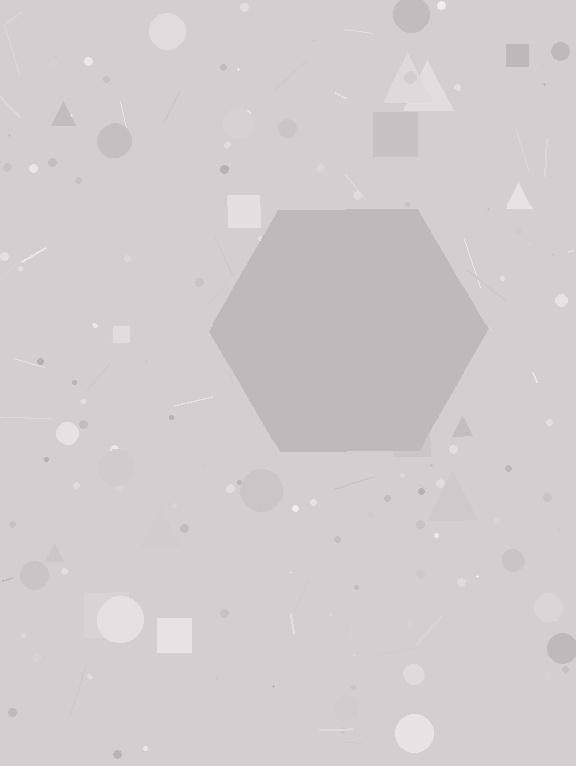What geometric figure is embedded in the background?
A hexagon is embedded in the background.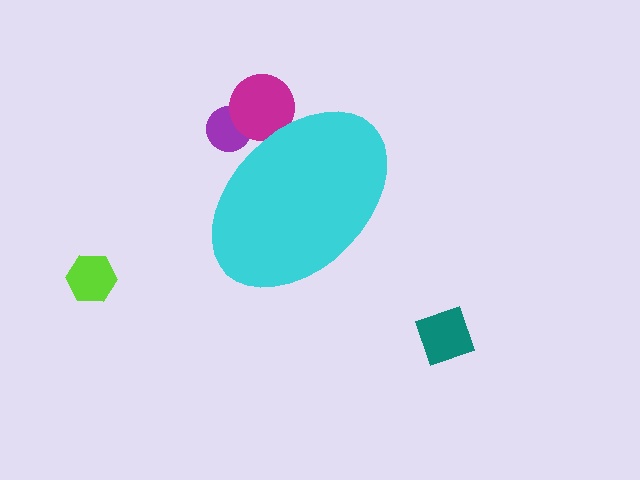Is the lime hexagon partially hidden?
No, the lime hexagon is fully visible.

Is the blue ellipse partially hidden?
Yes, the blue ellipse is partially hidden behind the cyan ellipse.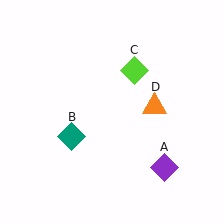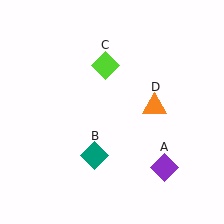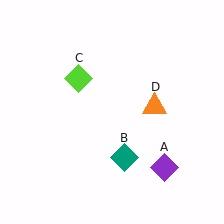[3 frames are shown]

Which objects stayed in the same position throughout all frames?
Purple diamond (object A) and orange triangle (object D) remained stationary.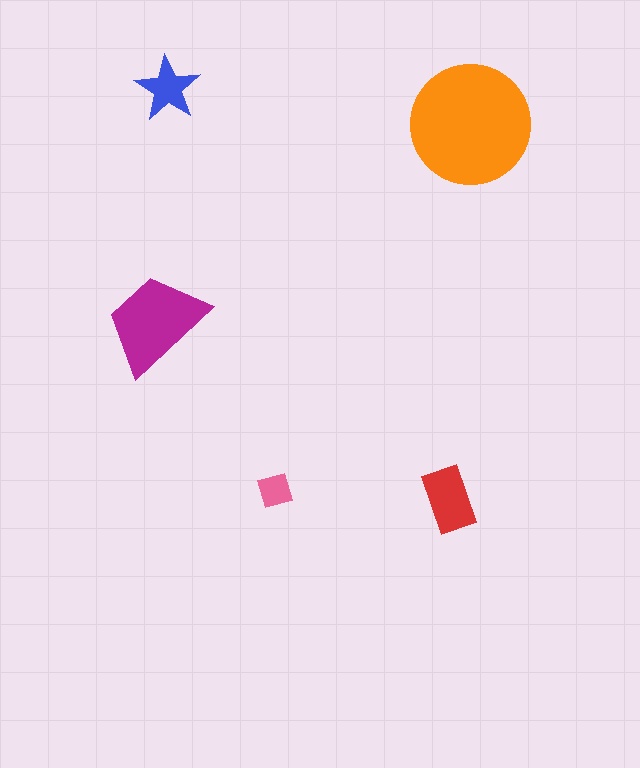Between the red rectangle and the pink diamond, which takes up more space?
The red rectangle.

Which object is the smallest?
The pink diamond.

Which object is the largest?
The orange circle.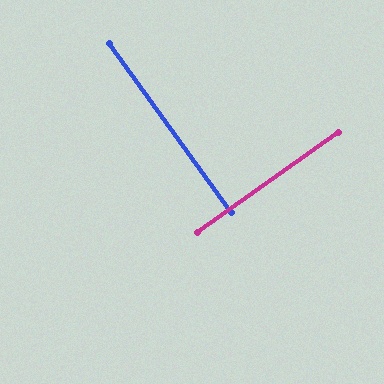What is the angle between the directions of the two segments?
Approximately 90 degrees.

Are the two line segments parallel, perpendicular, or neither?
Perpendicular — they meet at approximately 90°.